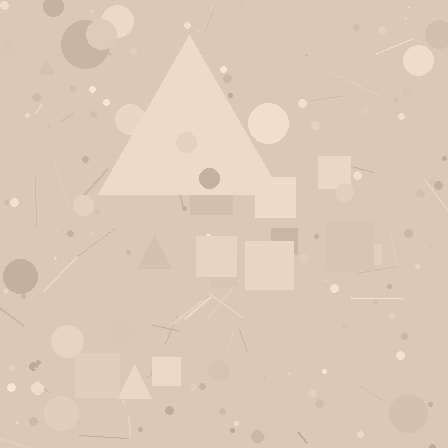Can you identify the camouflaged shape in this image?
The camouflaged shape is a triangle.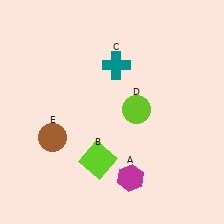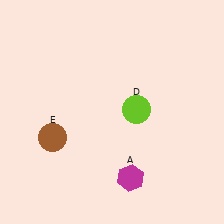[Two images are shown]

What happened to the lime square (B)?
The lime square (B) was removed in Image 2. It was in the bottom-left area of Image 1.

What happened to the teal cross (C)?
The teal cross (C) was removed in Image 2. It was in the top-right area of Image 1.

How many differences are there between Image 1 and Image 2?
There are 2 differences between the two images.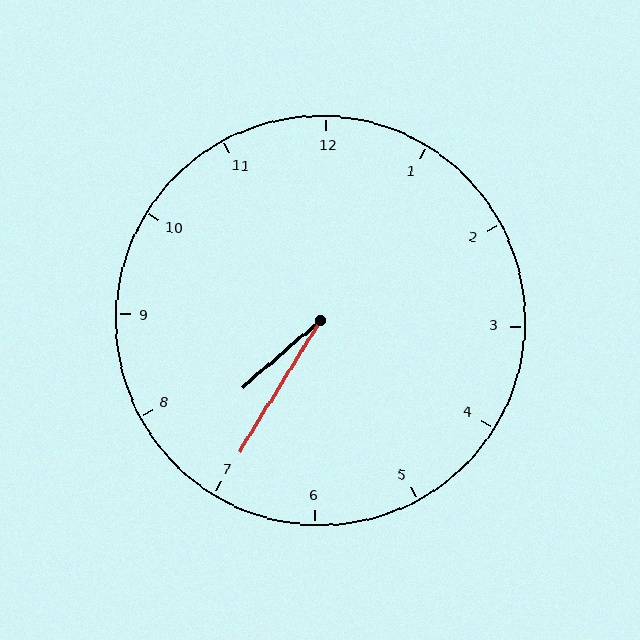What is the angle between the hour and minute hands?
Approximately 18 degrees.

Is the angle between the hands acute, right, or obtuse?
It is acute.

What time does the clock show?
7:35.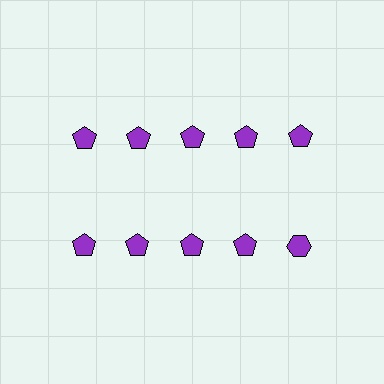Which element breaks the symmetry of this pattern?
The purple hexagon in the second row, rightmost column breaks the symmetry. All other shapes are purple pentagons.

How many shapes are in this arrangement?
There are 10 shapes arranged in a grid pattern.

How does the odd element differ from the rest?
It has a different shape: hexagon instead of pentagon.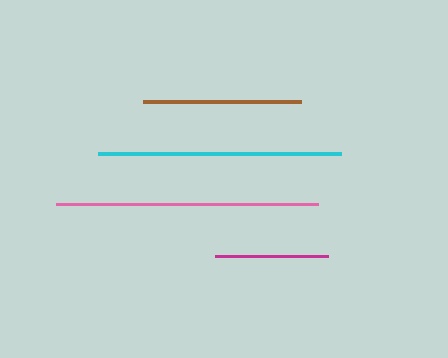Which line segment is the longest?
The pink line is the longest at approximately 262 pixels.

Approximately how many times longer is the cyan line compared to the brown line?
The cyan line is approximately 1.5 times the length of the brown line.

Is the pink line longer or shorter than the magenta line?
The pink line is longer than the magenta line.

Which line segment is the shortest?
The magenta line is the shortest at approximately 113 pixels.